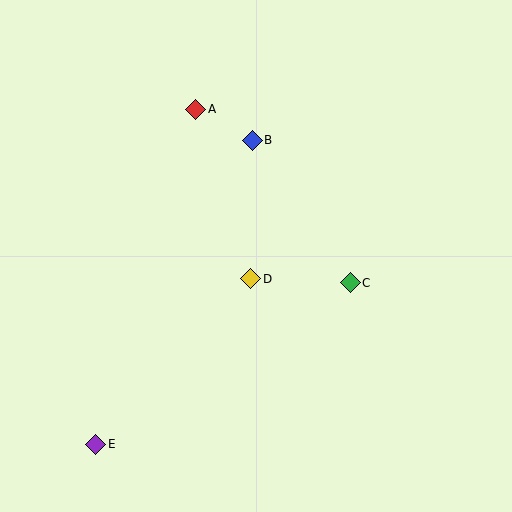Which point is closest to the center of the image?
Point D at (251, 279) is closest to the center.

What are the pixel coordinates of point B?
Point B is at (252, 140).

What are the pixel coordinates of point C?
Point C is at (350, 283).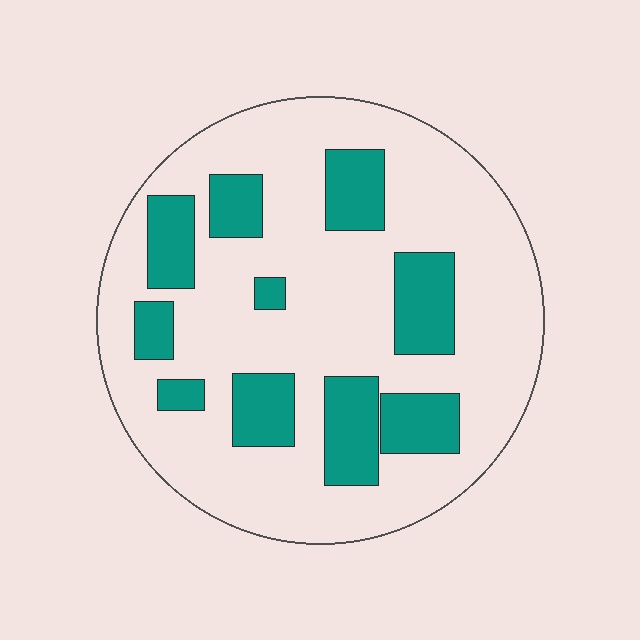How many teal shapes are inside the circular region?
10.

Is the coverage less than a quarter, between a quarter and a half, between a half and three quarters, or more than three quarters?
Between a quarter and a half.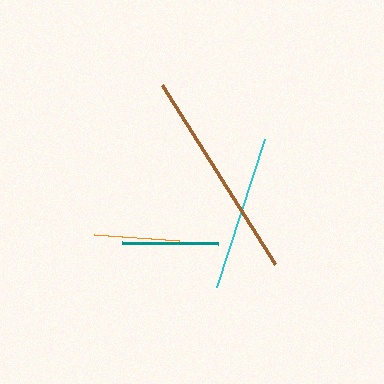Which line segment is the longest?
The brown line is the longest at approximately 211 pixels.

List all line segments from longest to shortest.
From longest to shortest: brown, cyan, teal, orange.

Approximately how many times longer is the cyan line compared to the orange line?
The cyan line is approximately 1.8 times the length of the orange line.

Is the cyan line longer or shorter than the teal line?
The cyan line is longer than the teal line.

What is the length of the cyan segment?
The cyan segment is approximately 156 pixels long.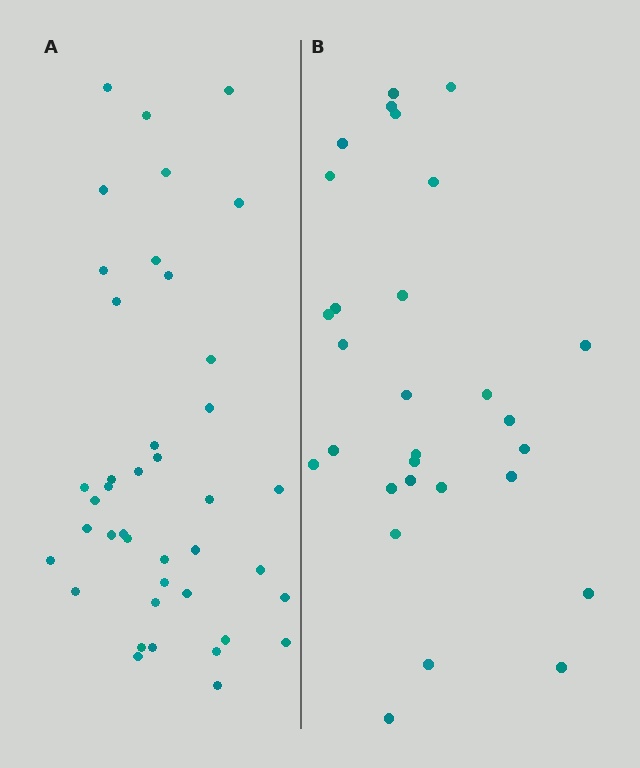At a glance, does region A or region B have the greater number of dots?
Region A (the left region) has more dots.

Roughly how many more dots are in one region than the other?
Region A has roughly 12 or so more dots than region B.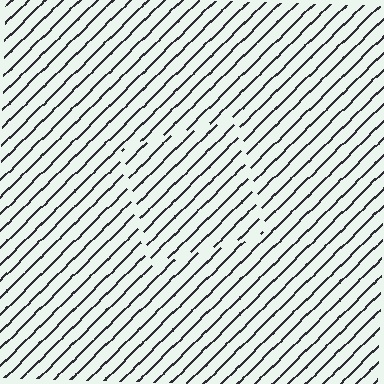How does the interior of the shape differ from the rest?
The interior of the shape contains the same grating, shifted by half a period — the contour is defined by the phase discontinuity where line-ends from the inner and outer gratings abut.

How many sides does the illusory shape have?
4 sides — the line-ends trace a square.